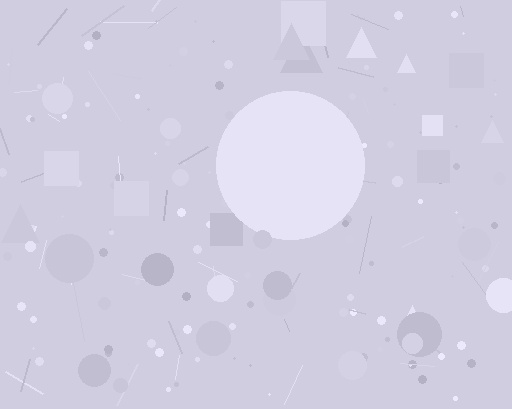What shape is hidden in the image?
A circle is hidden in the image.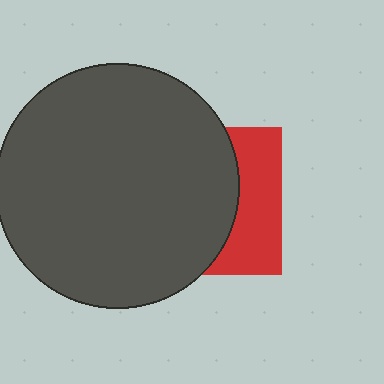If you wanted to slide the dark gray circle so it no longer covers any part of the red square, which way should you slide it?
Slide it left — that is the most direct way to separate the two shapes.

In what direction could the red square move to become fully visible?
The red square could move right. That would shift it out from behind the dark gray circle entirely.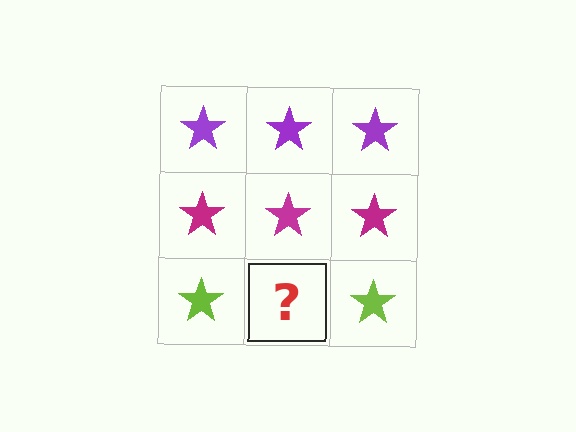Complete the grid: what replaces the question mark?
The question mark should be replaced with a lime star.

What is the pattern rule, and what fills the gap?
The rule is that each row has a consistent color. The gap should be filled with a lime star.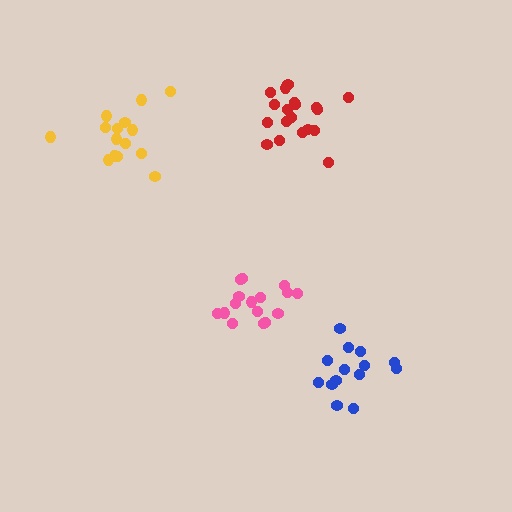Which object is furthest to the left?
The yellow cluster is leftmost.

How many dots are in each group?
Group 1: 15 dots, Group 2: 16 dots, Group 3: 19 dots, Group 4: 14 dots (64 total).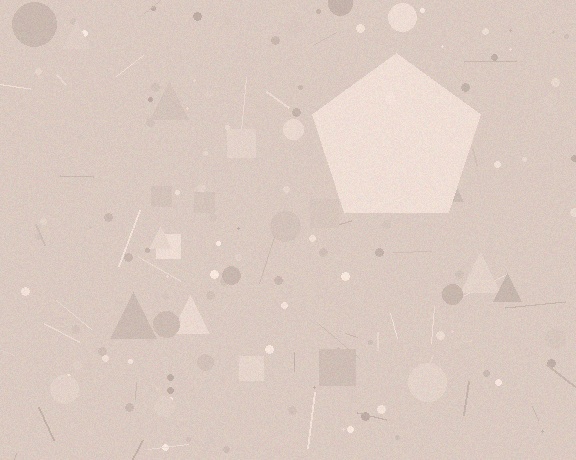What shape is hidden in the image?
A pentagon is hidden in the image.